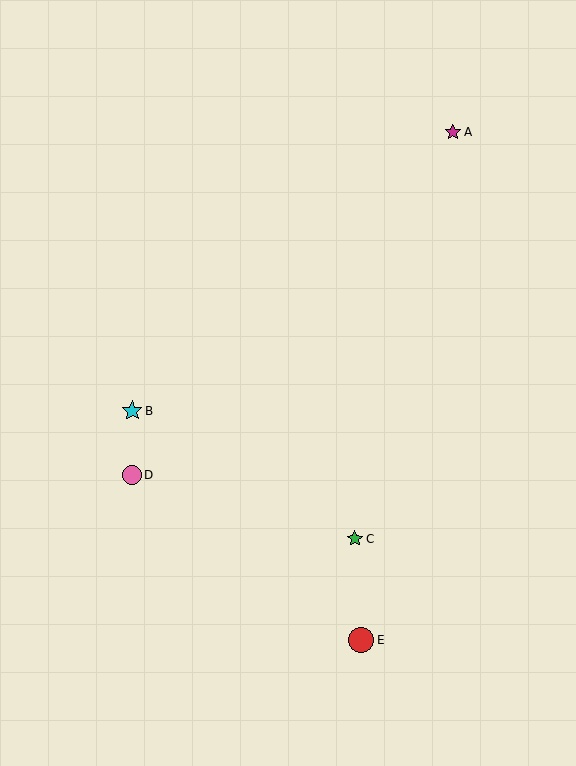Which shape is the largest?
The red circle (labeled E) is the largest.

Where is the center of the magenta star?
The center of the magenta star is at (453, 132).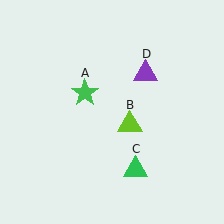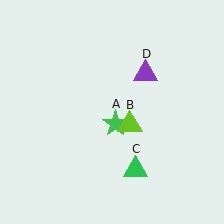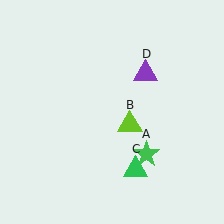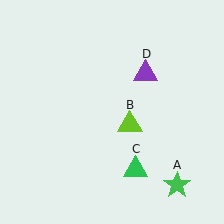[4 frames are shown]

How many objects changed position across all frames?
1 object changed position: green star (object A).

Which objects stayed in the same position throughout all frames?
Lime triangle (object B) and green triangle (object C) and purple triangle (object D) remained stationary.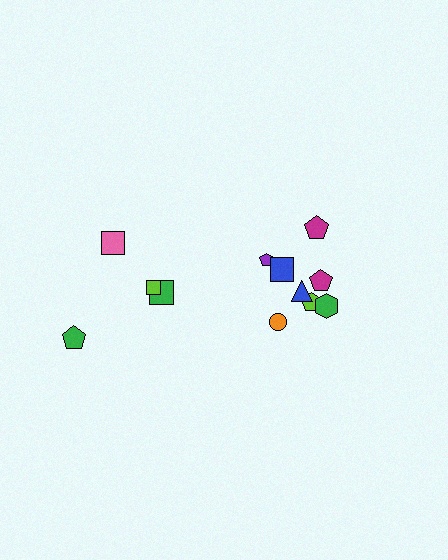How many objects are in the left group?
There are 4 objects.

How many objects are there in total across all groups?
There are 12 objects.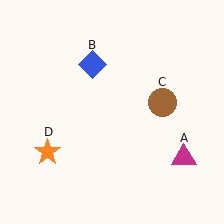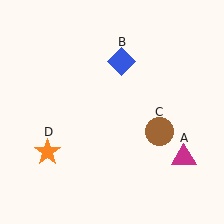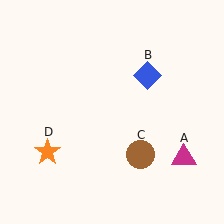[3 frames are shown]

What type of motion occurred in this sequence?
The blue diamond (object B), brown circle (object C) rotated clockwise around the center of the scene.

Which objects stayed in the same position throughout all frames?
Magenta triangle (object A) and orange star (object D) remained stationary.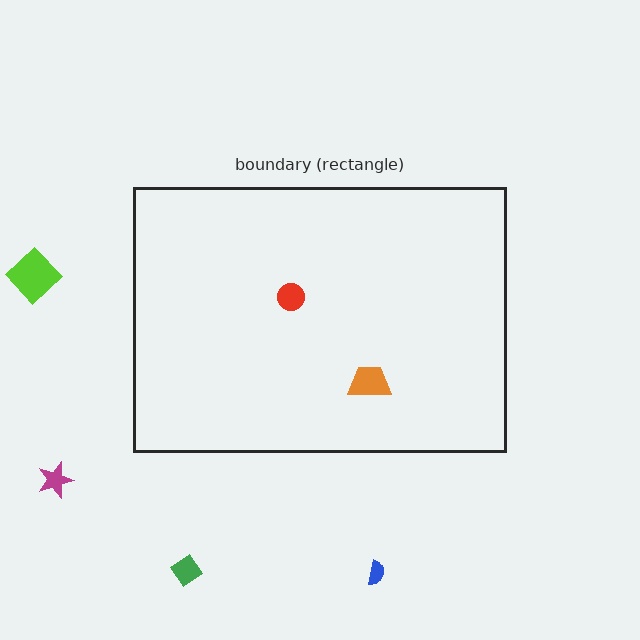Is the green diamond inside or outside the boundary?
Outside.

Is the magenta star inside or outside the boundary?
Outside.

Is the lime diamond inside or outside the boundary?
Outside.